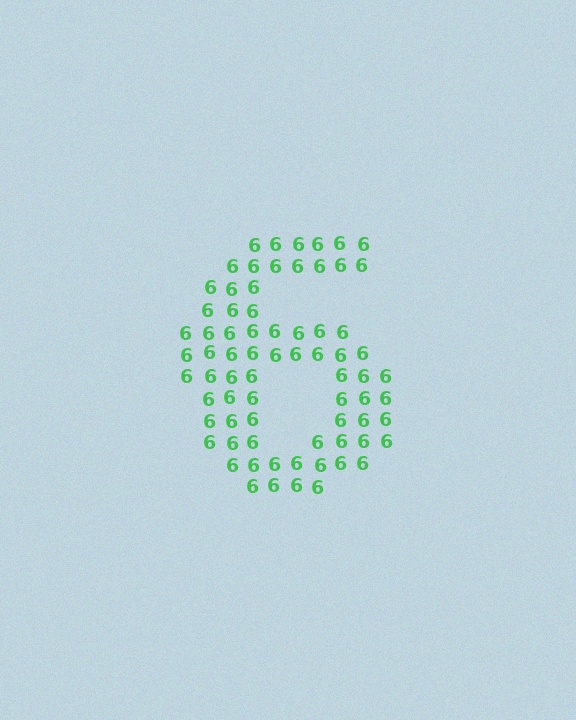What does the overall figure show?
The overall figure shows the digit 6.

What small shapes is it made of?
It is made of small digit 6's.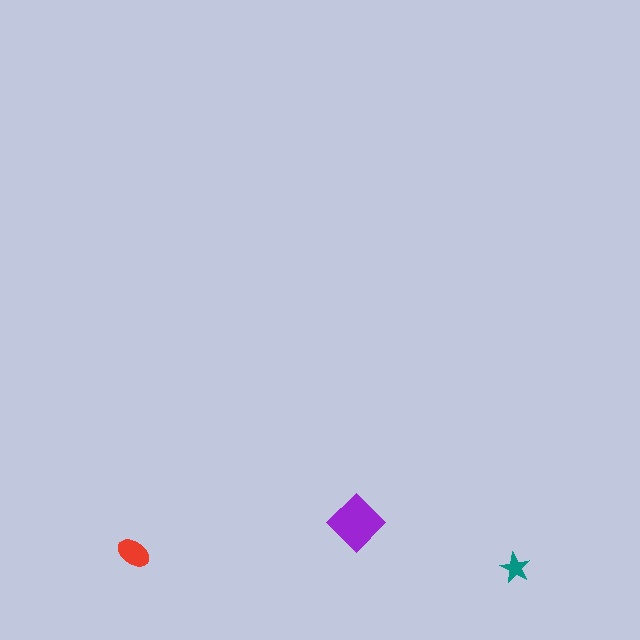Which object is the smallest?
The teal star.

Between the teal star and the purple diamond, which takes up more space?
The purple diamond.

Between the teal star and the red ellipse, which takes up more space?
The red ellipse.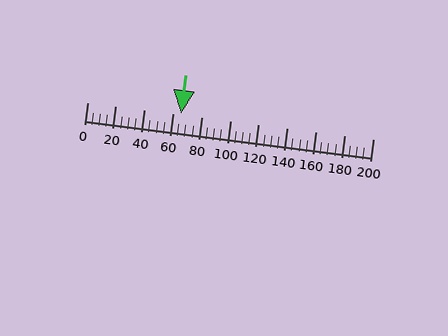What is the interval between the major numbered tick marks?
The major tick marks are spaced 20 units apart.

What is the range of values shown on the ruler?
The ruler shows values from 0 to 200.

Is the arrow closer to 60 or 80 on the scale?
The arrow is closer to 60.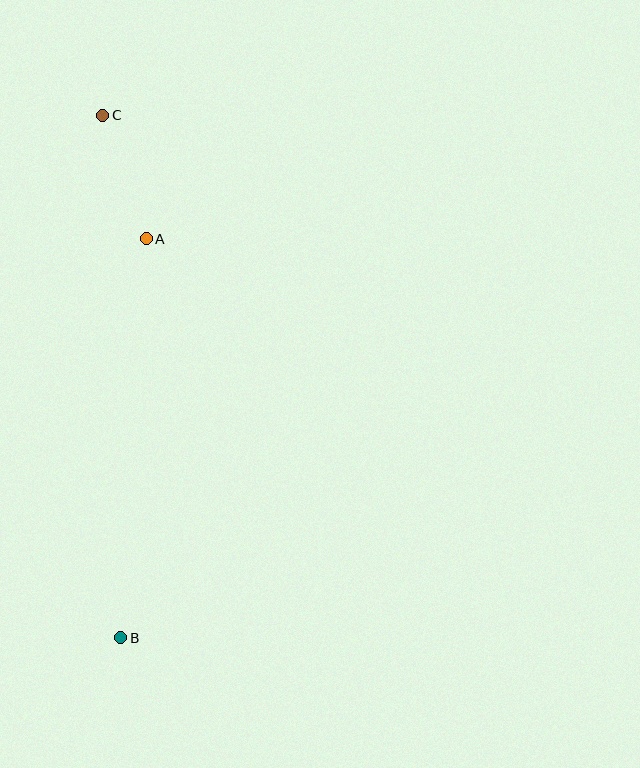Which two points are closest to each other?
Points A and C are closest to each other.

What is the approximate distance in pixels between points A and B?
The distance between A and B is approximately 399 pixels.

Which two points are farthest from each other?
Points B and C are farthest from each other.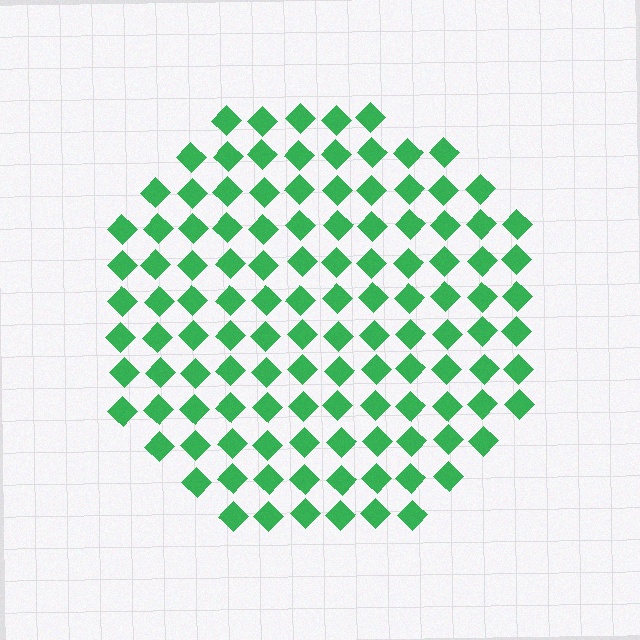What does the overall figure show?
The overall figure shows a circle.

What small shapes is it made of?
It is made of small diamonds.